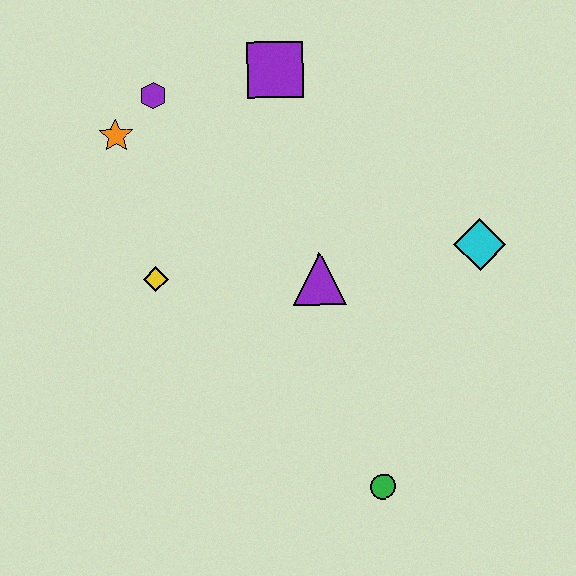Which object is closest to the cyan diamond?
The purple triangle is closest to the cyan diamond.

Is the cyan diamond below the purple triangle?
No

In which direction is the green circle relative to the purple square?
The green circle is below the purple square.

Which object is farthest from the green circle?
The purple hexagon is farthest from the green circle.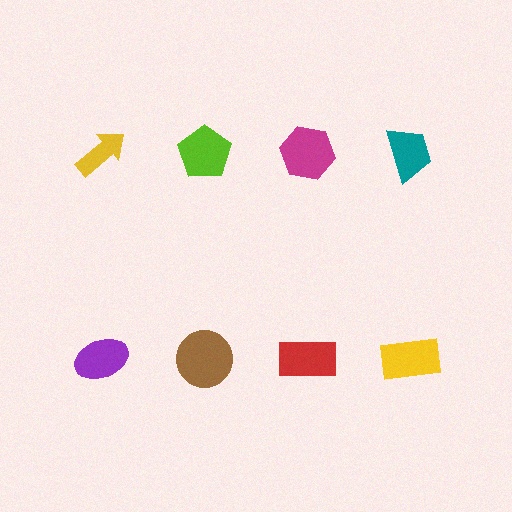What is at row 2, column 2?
A brown circle.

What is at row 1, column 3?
A magenta hexagon.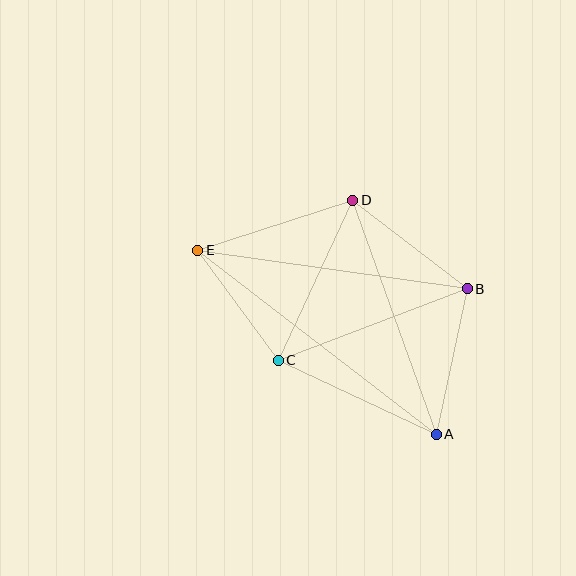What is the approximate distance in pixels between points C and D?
The distance between C and D is approximately 176 pixels.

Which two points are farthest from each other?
Points A and E are farthest from each other.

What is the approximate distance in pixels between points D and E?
The distance between D and E is approximately 163 pixels.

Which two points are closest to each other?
Points C and E are closest to each other.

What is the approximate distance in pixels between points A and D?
The distance between A and D is approximately 248 pixels.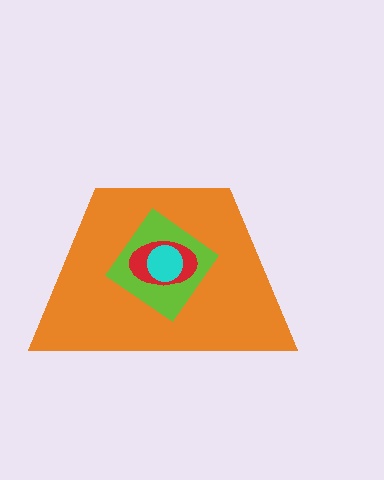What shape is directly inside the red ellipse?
The cyan circle.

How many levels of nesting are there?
4.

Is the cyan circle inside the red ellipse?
Yes.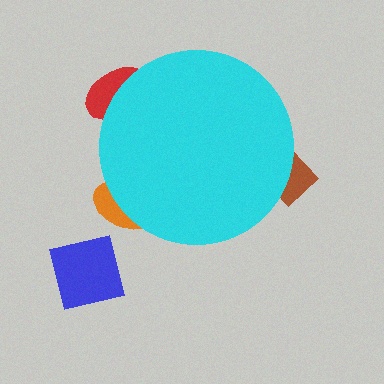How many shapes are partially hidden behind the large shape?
3 shapes are partially hidden.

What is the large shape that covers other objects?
A cyan circle.